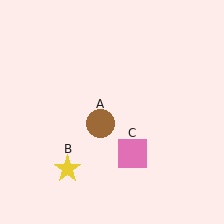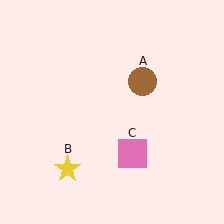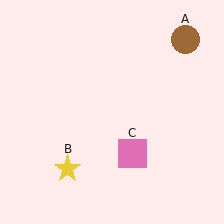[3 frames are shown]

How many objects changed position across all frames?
1 object changed position: brown circle (object A).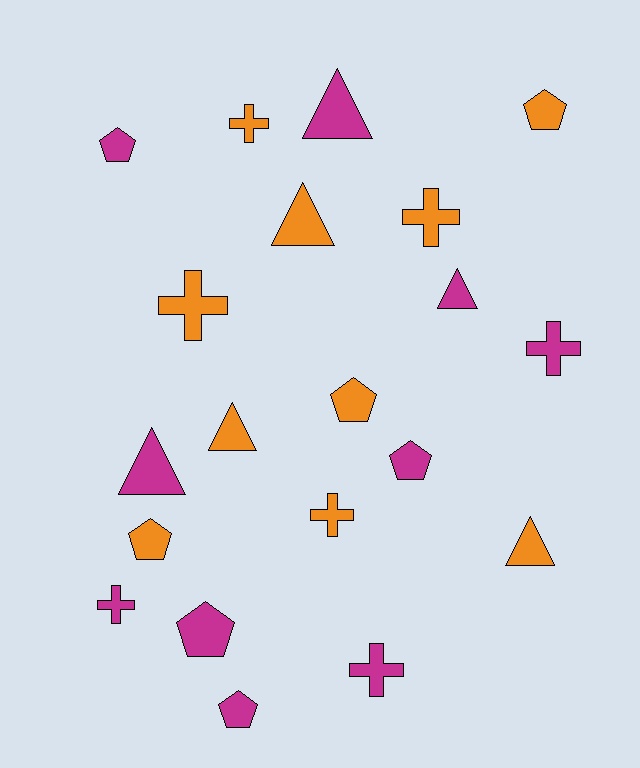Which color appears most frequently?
Magenta, with 10 objects.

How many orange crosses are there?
There are 4 orange crosses.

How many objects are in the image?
There are 20 objects.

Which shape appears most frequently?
Cross, with 7 objects.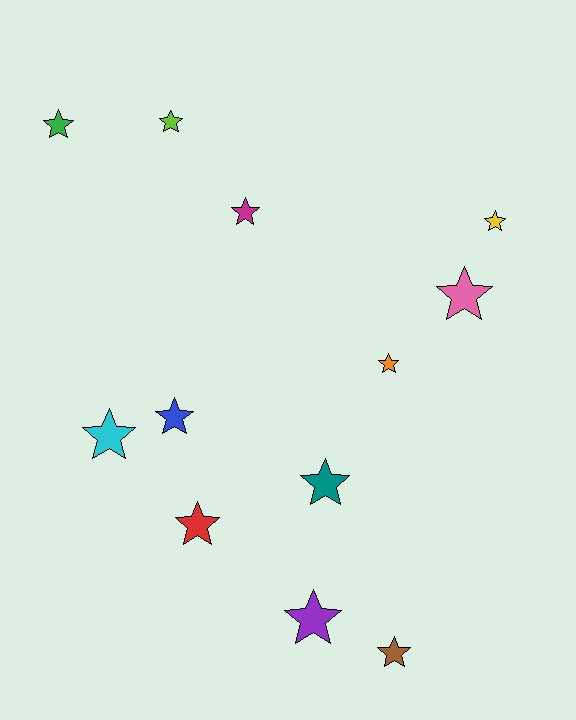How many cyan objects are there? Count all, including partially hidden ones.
There is 1 cyan object.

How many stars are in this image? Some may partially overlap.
There are 12 stars.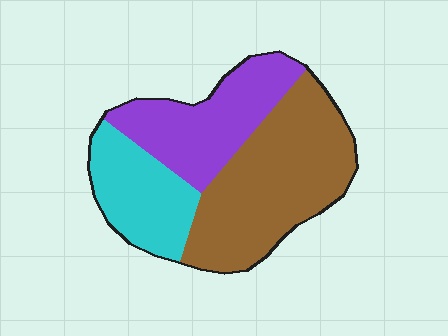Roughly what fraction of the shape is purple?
Purple takes up between a sixth and a third of the shape.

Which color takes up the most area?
Brown, at roughly 45%.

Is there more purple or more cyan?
Purple.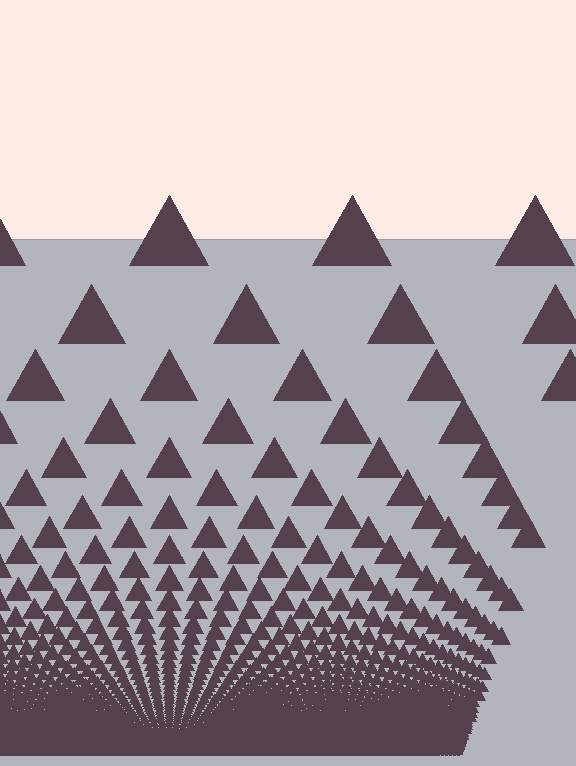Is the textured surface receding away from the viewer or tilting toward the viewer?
The surface appears to tilt toward the viewer. Texture elements get larger and sparser toward the top.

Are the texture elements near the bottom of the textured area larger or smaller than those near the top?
Smaller. The gradient is inverted — elements near the bottom are smaller and denser.